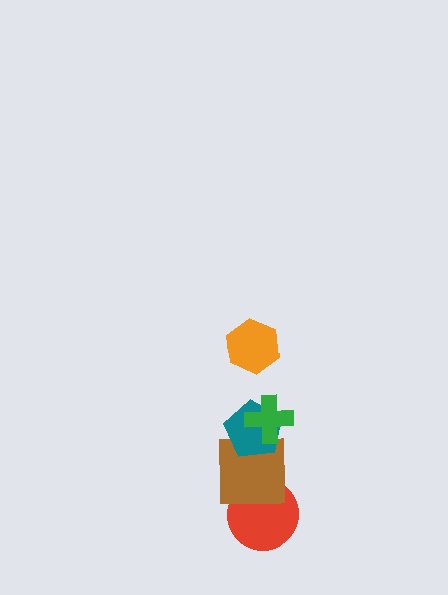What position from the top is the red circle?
The red circle is 5th from the top.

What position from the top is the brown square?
The brown square is 4th from the top.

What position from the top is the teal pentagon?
The teal pentagon is 3rd from the top.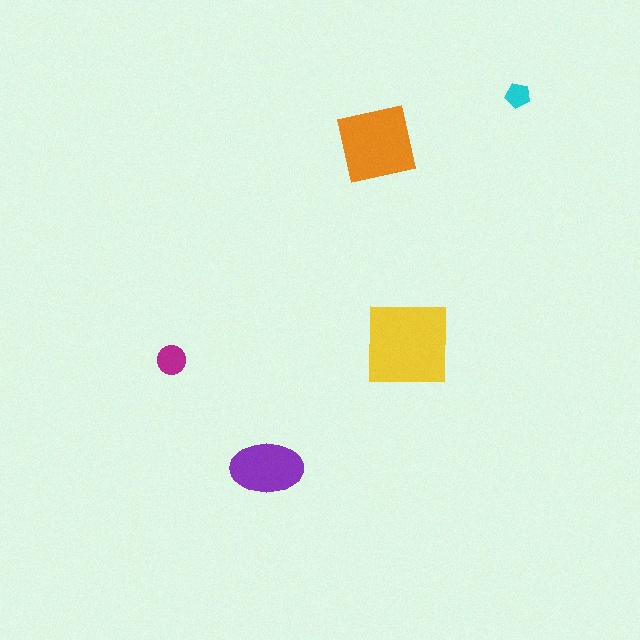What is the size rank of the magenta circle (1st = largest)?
4th.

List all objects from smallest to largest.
The cyan pentagon, the magenta circle, the purple ellipse, the orange square, the yellow square.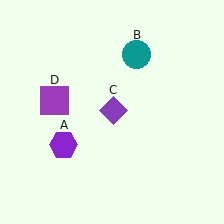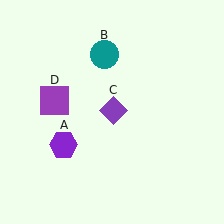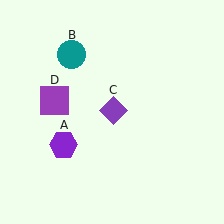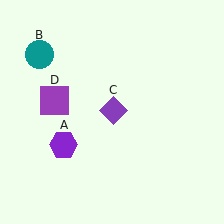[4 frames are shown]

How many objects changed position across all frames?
1 object changed position: teal circle (object B).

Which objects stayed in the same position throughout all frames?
Purple hexagon (object A) and purple diamond (object C) and purple square (object D) remained stationary.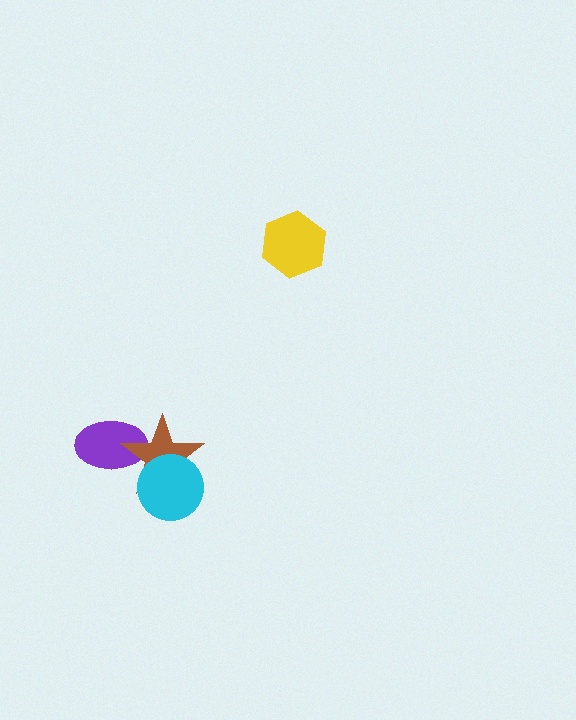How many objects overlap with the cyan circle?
1 object overlaps with the cyan circle.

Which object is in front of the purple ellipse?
The brown star is in front of the purple ellipse.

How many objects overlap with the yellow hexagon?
0 objects overlap with the yellow hexagon.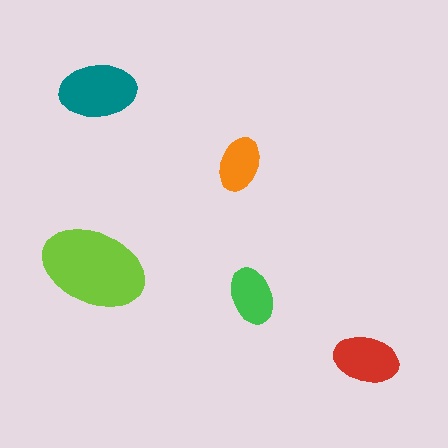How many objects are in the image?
There are 5 objects in the image.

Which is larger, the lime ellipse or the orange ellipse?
The lime one.